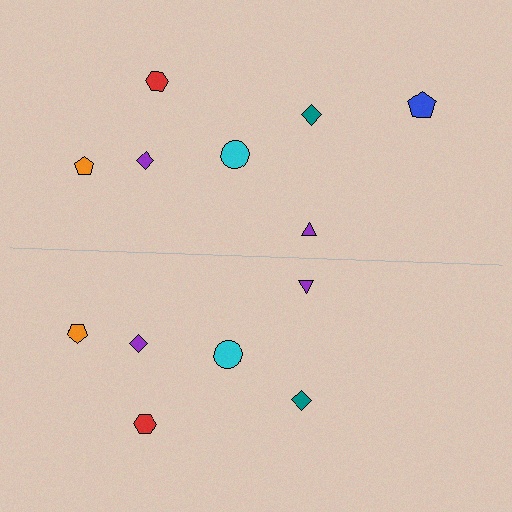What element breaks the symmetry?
A blue pentagon is missing from the bottom side.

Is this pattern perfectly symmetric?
No, the pattern is not perfectly symmetric. A blue pentagon is missing from the bottom side.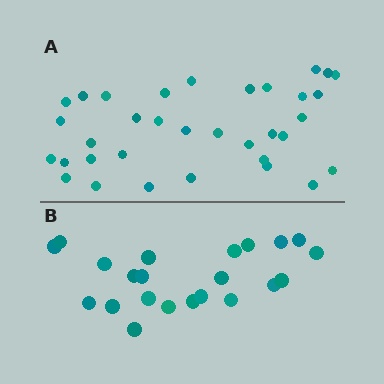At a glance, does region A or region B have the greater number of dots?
Region A (the top region) has more dots.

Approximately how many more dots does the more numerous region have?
Region A has roughly 12 or so more dots than region B.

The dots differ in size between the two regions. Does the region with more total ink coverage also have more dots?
No. Region B has more total ink coverage because its dots are larger, but region A actually contains more individual dots. Total area can be misleading — the number of items is what matters here.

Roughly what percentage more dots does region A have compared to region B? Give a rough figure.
About 55% more.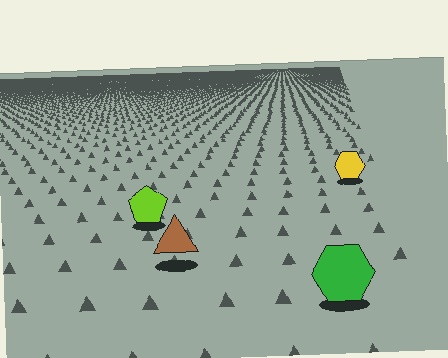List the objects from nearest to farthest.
From nearest to farthest: the green hexagon, the brown triangle, the lime pentagon, the yellow hexagon.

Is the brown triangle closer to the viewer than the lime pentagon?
Yes. The brown triangle is closer — you can tell from the texture gradient: the ground texture is coarser near it.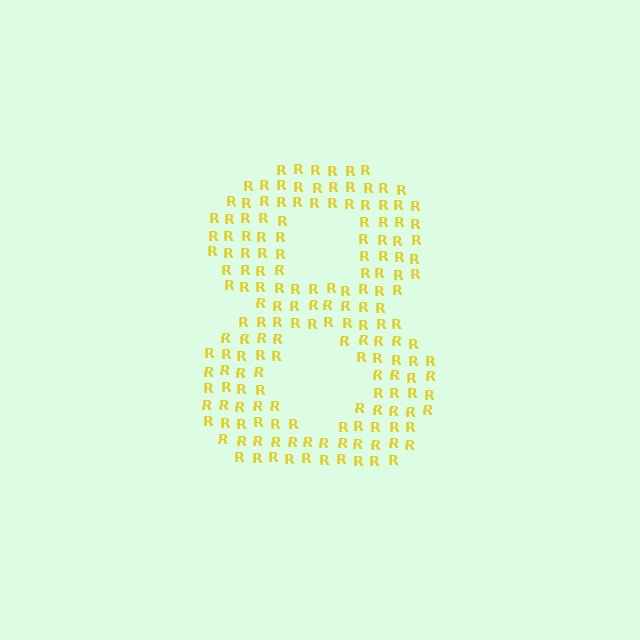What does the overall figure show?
The overall figure shows the digit 8.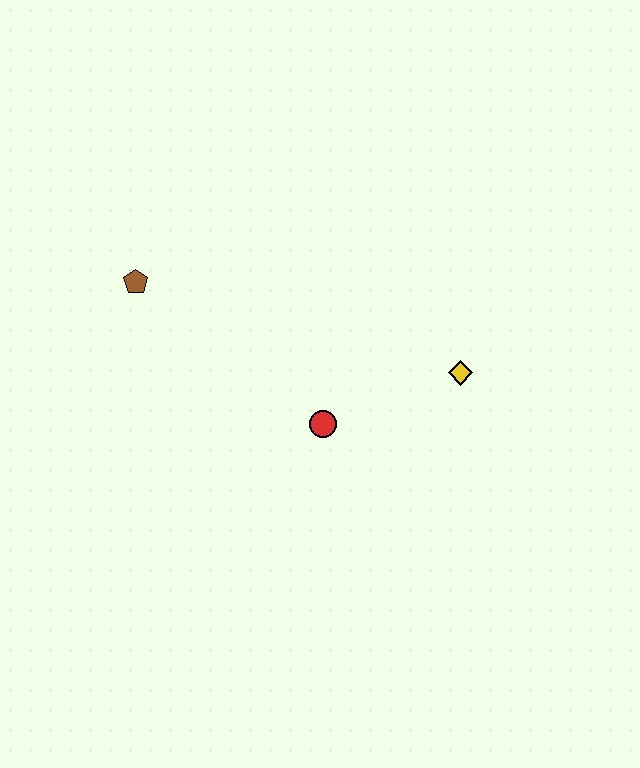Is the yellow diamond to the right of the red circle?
Yes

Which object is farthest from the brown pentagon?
The yellow diamond is farthest from the brown pentagon.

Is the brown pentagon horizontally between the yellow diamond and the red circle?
No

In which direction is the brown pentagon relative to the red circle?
The brown pentagon is to the left of the red circle.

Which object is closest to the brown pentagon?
The red circle is closest to the brown pentagon.